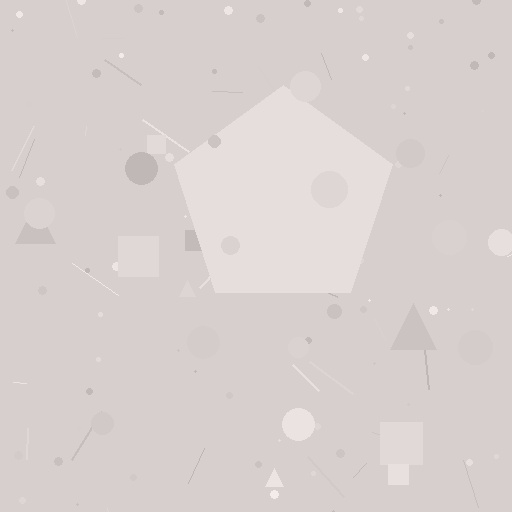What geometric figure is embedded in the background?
A pentagon is embedded in the background.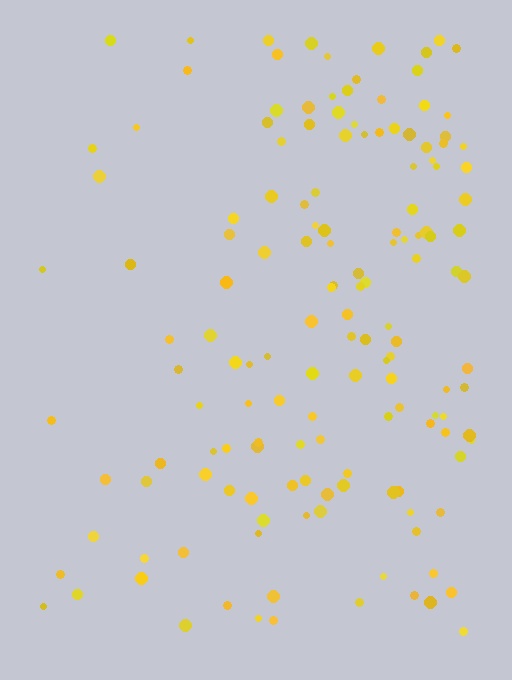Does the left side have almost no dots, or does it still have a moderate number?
Still a moderate number, just noticeably fewer than the right.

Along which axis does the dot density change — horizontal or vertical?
Horizontal.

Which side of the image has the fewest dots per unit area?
The left.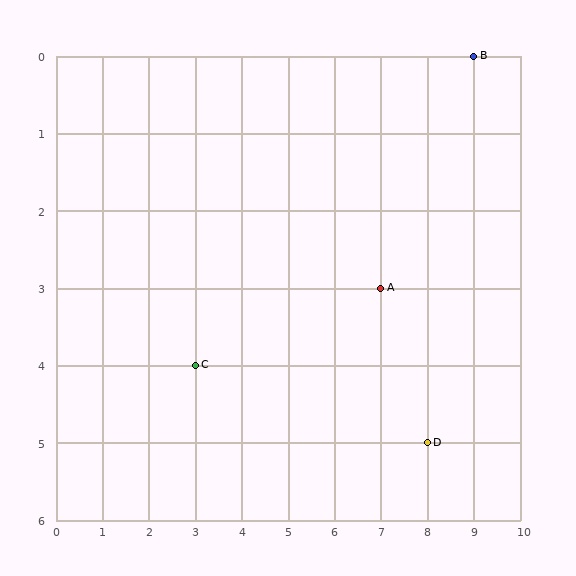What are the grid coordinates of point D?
Point D is at grid coordinates (8, 5).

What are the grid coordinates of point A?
Point A is at grid coordinates (7, 3).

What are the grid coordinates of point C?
Point C is at grid coordinates (3, 4).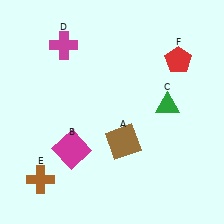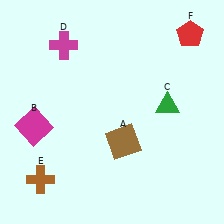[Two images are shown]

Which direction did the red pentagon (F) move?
The red pentagon (F) moved up.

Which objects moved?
The objects that moved are: the magenta square (B), the red pentagon (F).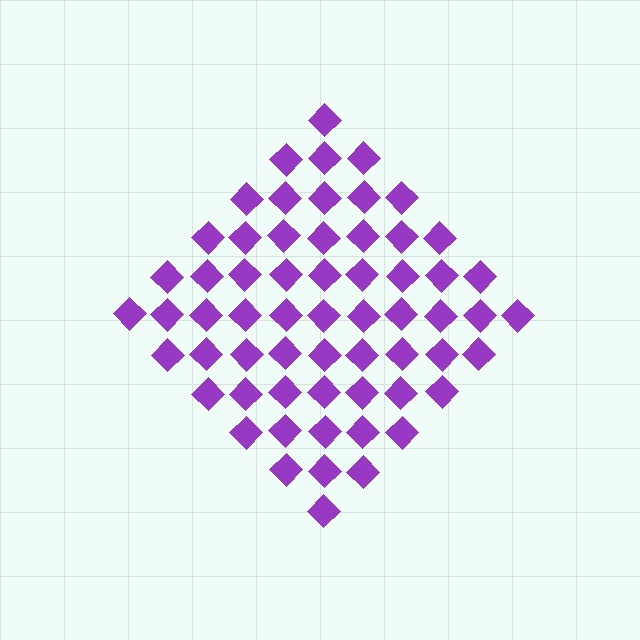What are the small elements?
The small elements are diamonds.